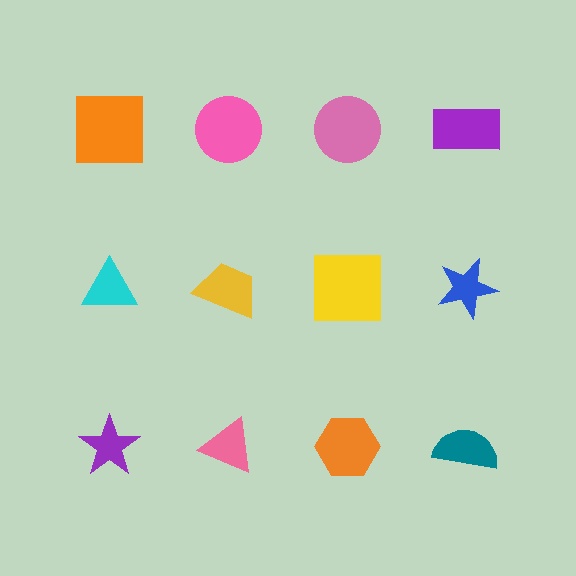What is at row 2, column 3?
A yellow square.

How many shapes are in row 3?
4 shapes.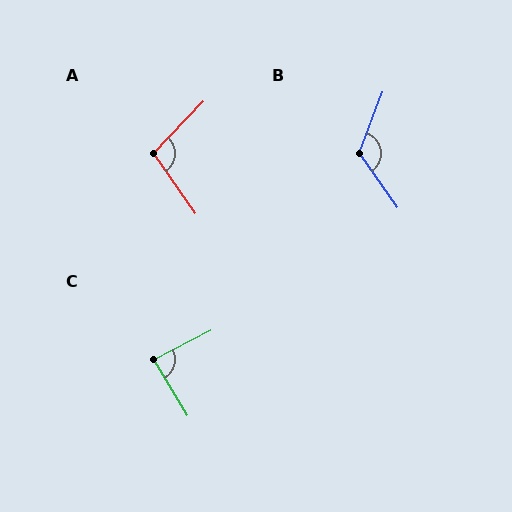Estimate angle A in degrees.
Approximately 102 degrees.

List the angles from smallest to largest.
C (86°), A (102°), B (124°).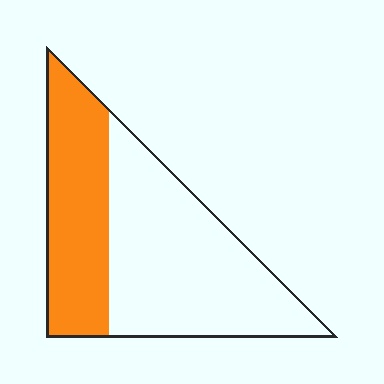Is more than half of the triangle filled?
No.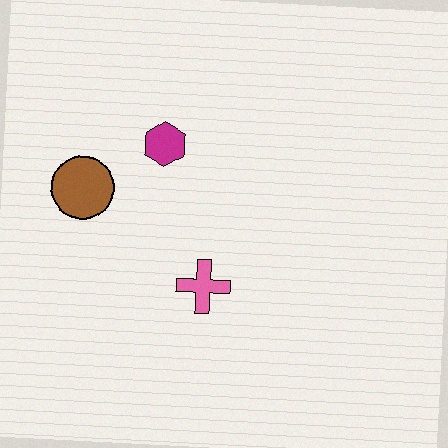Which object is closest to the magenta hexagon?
The brown circle is closest to the magenta hexagon.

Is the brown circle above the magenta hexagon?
No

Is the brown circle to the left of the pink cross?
Yes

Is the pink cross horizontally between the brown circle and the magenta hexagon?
No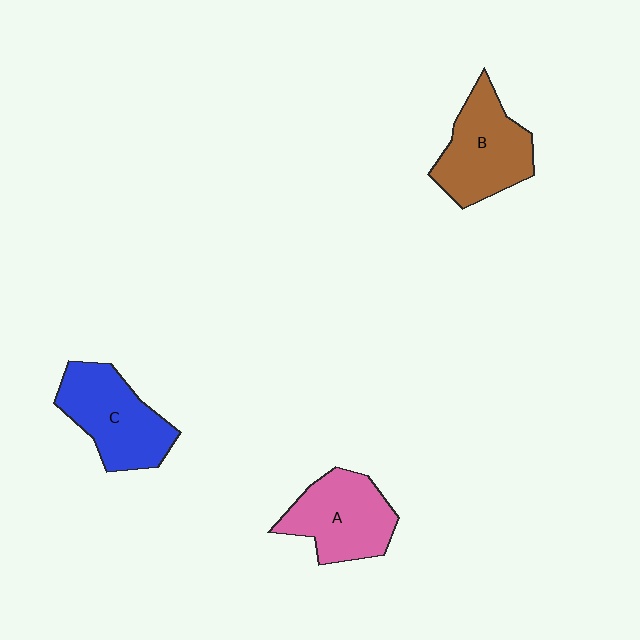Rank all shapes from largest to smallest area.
From largest to smallest: C (blue), B (brown), A (pink).